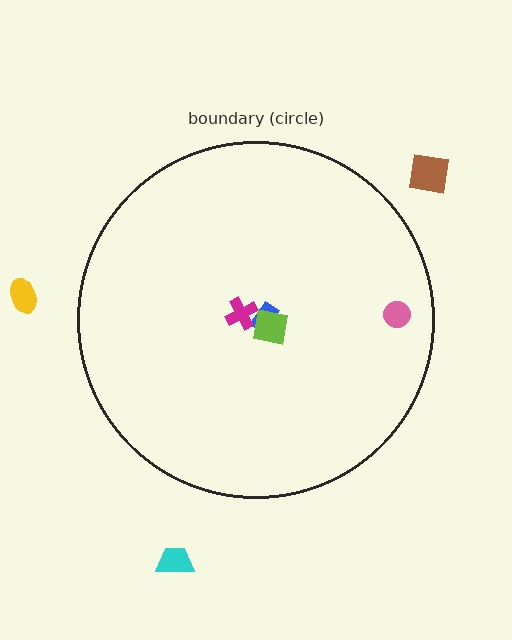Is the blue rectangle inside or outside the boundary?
Inside.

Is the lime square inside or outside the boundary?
Inside.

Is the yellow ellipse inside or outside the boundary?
Outside.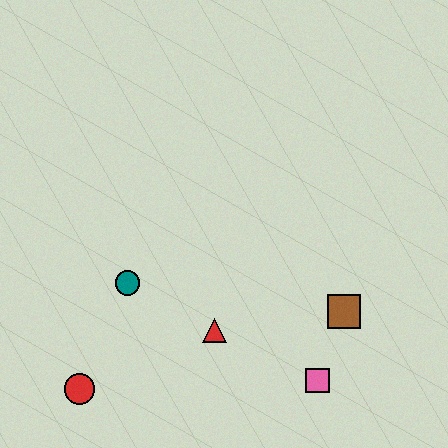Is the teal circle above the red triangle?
Yes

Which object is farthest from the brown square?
The red circle is farthest from the brown square.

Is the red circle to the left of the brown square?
Yes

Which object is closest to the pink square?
The brown square is closest to the pink square.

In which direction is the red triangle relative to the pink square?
The red triangle is to the left of the pink square.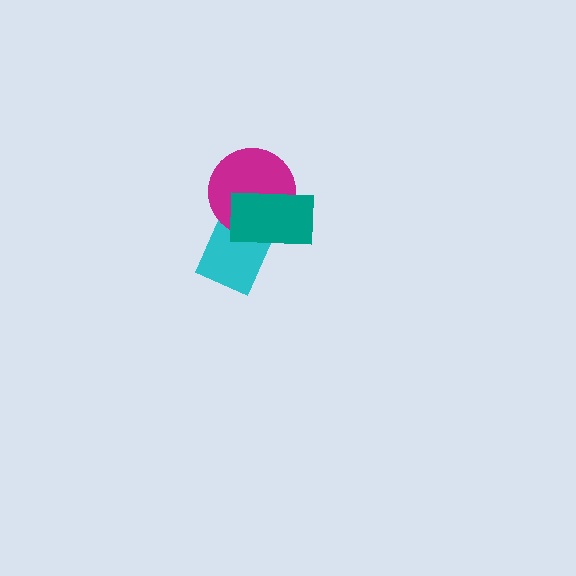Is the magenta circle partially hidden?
Yes, it is partially covered by another shape.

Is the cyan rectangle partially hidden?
Yes, it is partially covered by another shape.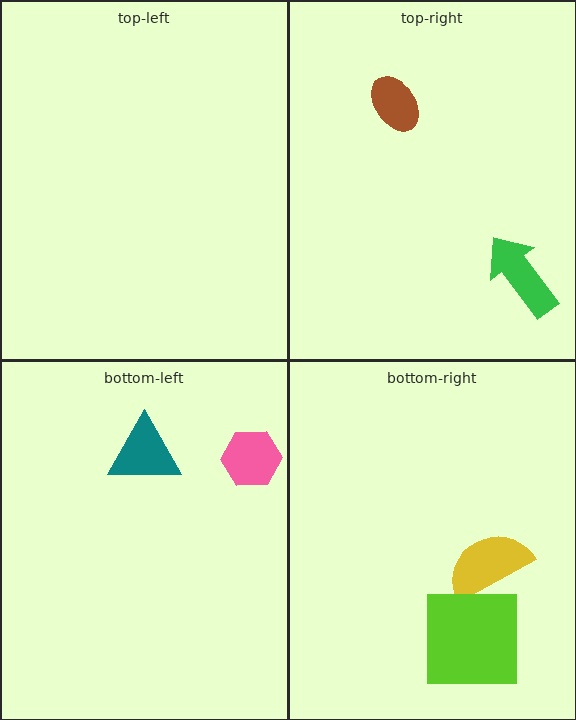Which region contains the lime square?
The bottom-right region.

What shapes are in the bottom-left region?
The teal triangle, the pink hexagon.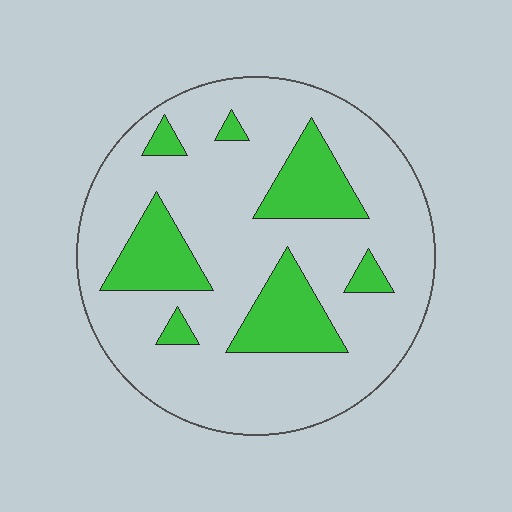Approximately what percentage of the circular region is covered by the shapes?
Approximately 20%.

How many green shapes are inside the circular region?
7.